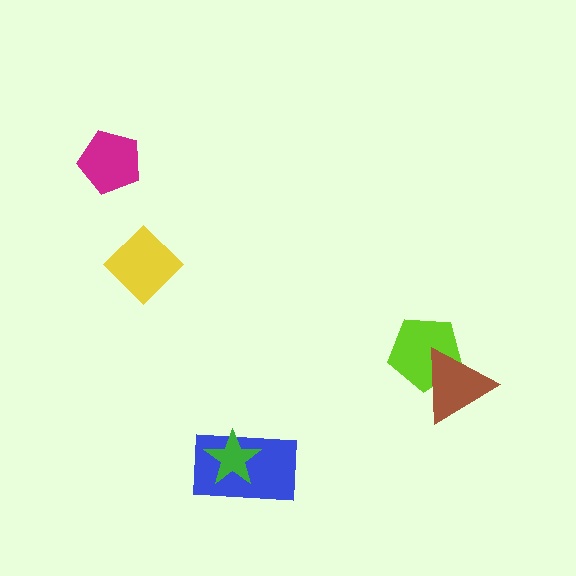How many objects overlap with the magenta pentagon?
0 objects overlap with the magenta pentagon.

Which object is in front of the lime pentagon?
The brown triangle is in front of the lime pentagon.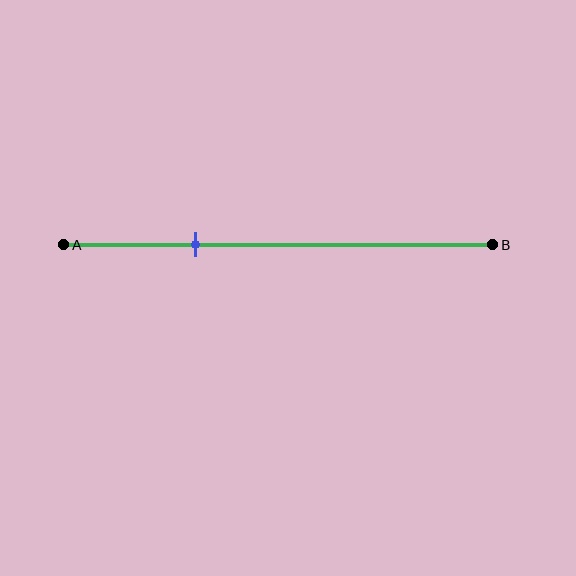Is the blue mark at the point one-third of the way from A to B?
Yes, the mark is approximately at the one-third point.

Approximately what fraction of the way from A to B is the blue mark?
The blue mark is approximately 30% of the way from A to B.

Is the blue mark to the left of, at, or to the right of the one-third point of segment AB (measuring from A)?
The blue mark is approximately at the one-third point of segment AB.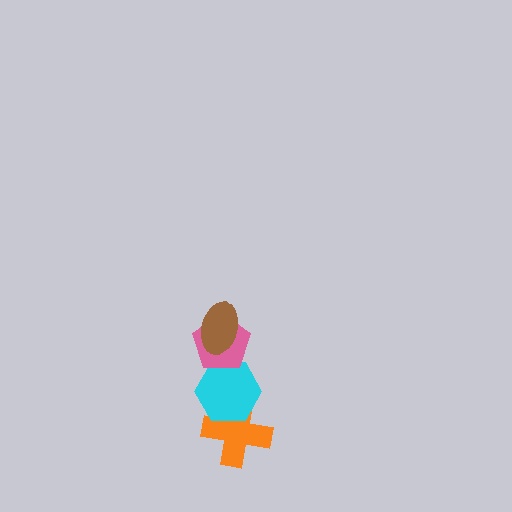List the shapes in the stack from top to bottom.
From top to bottom: the brown ellipse, the pink pentagon, the cyan hexagon, the orange cross.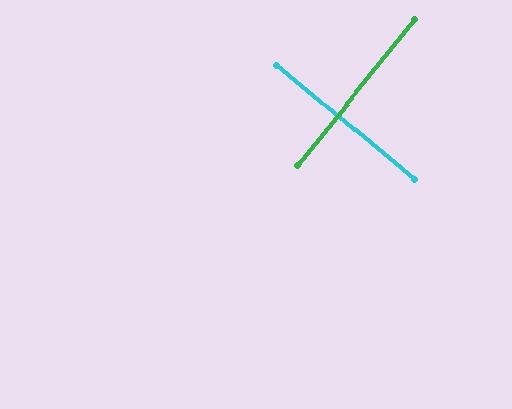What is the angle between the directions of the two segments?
Approximately 89 degrees.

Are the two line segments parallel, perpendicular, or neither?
Perpendicular — they meet at approximately 89°.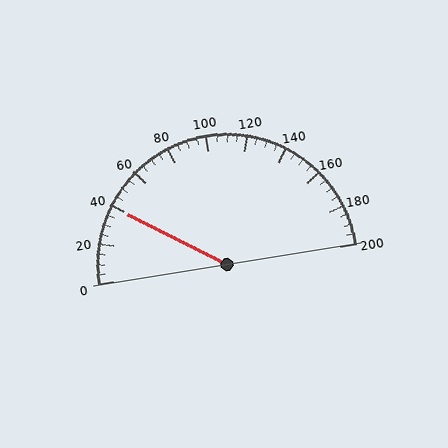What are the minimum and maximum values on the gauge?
The gauge ranges from 0 to 200.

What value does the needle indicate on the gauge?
The needle indicates approximately 40.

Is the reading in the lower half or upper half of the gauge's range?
The reading is in the lower half of the range (0 to 200).